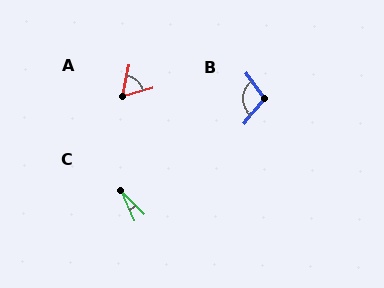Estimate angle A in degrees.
Approximately 64 degrees.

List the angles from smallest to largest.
C (21°), A (64°), B (106°).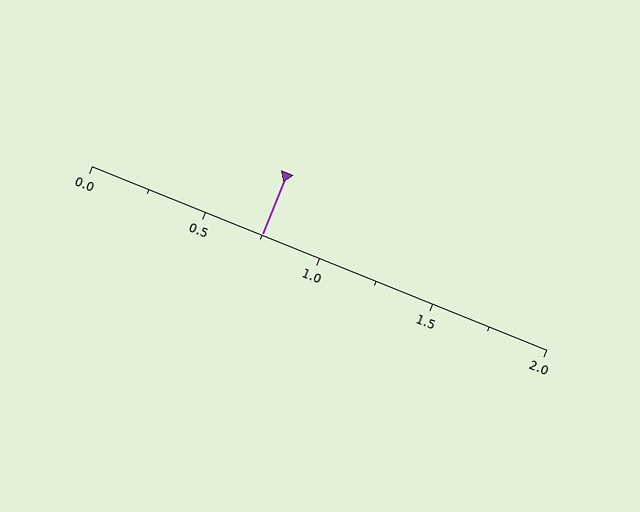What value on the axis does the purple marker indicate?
The marker indicates approximately 0.75.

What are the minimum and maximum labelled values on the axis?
The axis runs from 0.0 to 2.0.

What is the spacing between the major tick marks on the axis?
The major ticks are spaced 0.5 apart.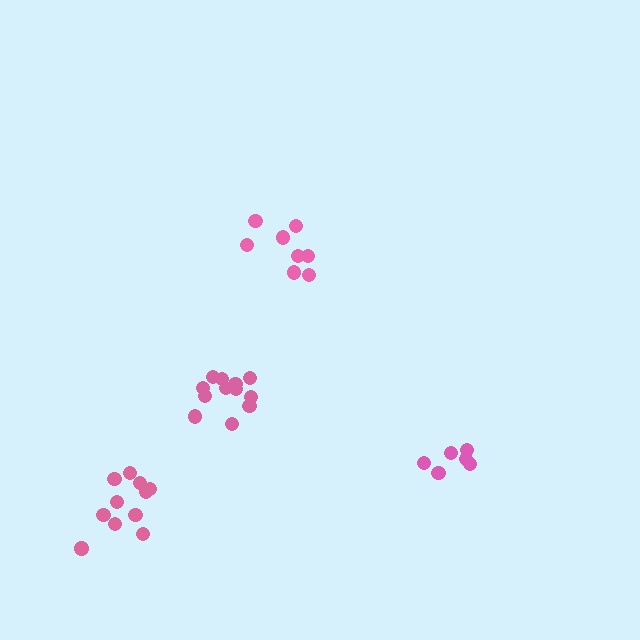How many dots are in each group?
Group 1: 12 dots, Group 2: 6 dots, Group 3: 11 dots, Group 4: 8 dots (37 total).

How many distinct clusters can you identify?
There are 4 distinct clusters.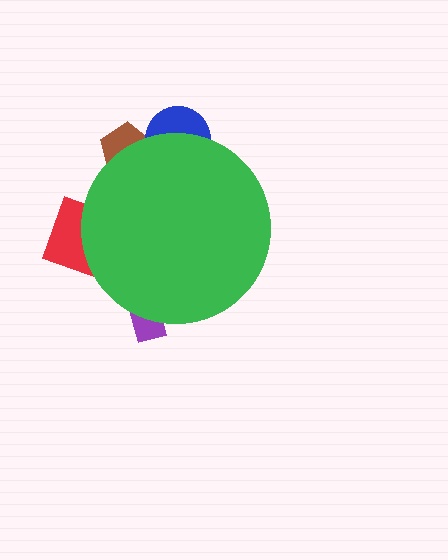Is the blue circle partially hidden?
Yes, the blue circle is partially hidden behind the green circle.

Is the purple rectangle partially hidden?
Yes, the purple rectangle is partially hidden behind the green circle.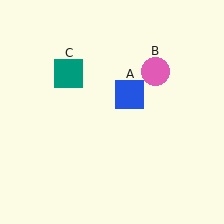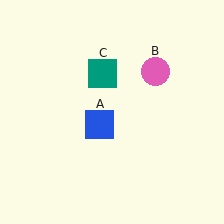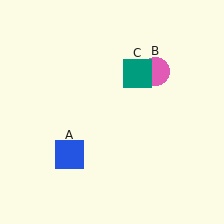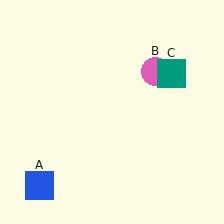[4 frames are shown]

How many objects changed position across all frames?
2 objects changed position: blue square (object A), teal square (object C).